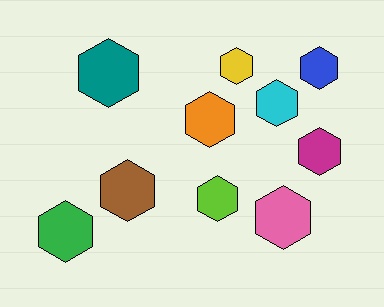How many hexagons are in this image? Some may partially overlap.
There are 10 hexagons.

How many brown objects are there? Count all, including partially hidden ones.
There is 1 brown object.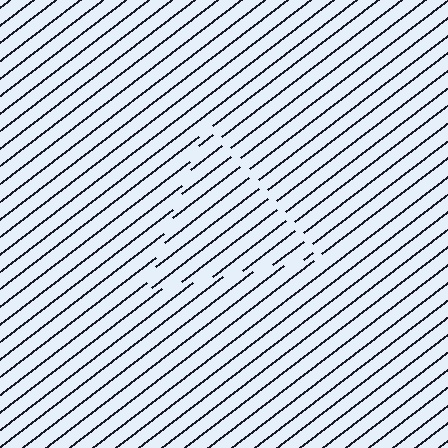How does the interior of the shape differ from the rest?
The interior of the shape contains the same grating, shifted by half a period — the contour is defined by the phase discontinuity where line-ends from the inner and outer gratings abut.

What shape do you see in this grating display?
An illusory triangle. The interior of the shape contains the same grating, shifted by half a period — the contour is defined by the phase discontinuity where line-ends from the inner and outer gratings abut.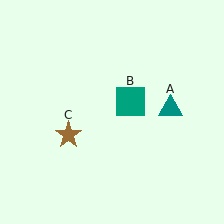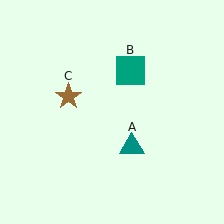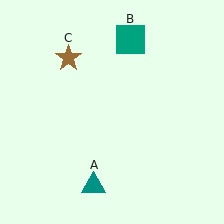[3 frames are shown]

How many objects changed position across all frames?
3 objects changed position: teal triangle (object A), teal square (object B), brown star (object C).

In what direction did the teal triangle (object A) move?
The teal triangle (object A) moved down and to the left.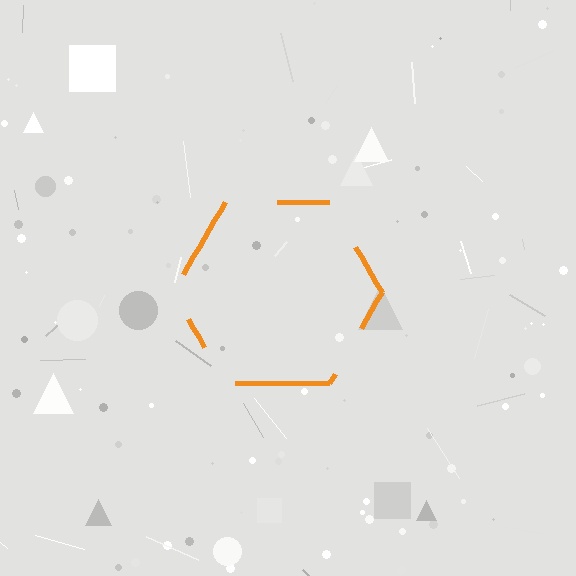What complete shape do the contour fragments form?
The contour fragments form a hexagon.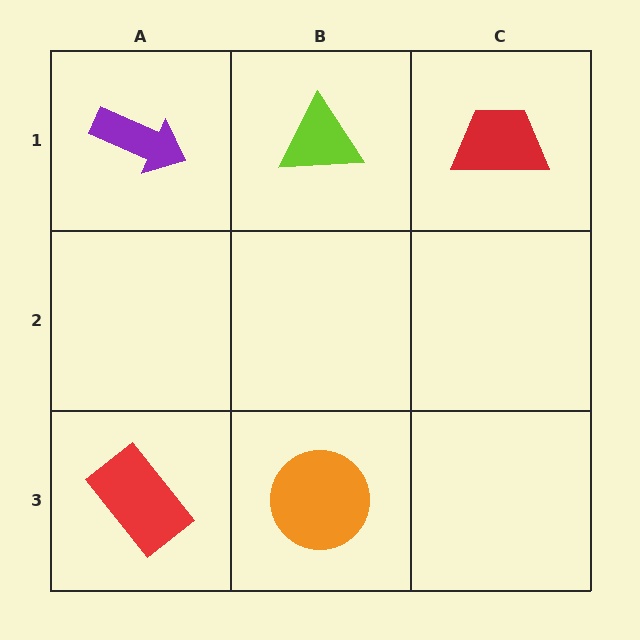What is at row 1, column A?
A purple arrow.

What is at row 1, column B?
A lime triangle.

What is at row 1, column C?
A red trapezoid.